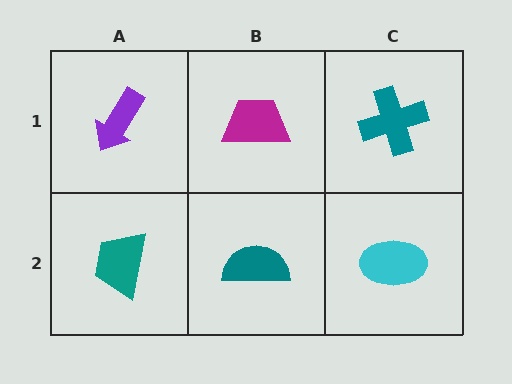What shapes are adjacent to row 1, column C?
A cyan ellipse (row 2, column C), a magenta trapezoid (row 1, column B).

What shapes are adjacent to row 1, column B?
A teal semicircle (row 2, column B), a purple arrow (row 1, column A), a teal cross (row 1, column C).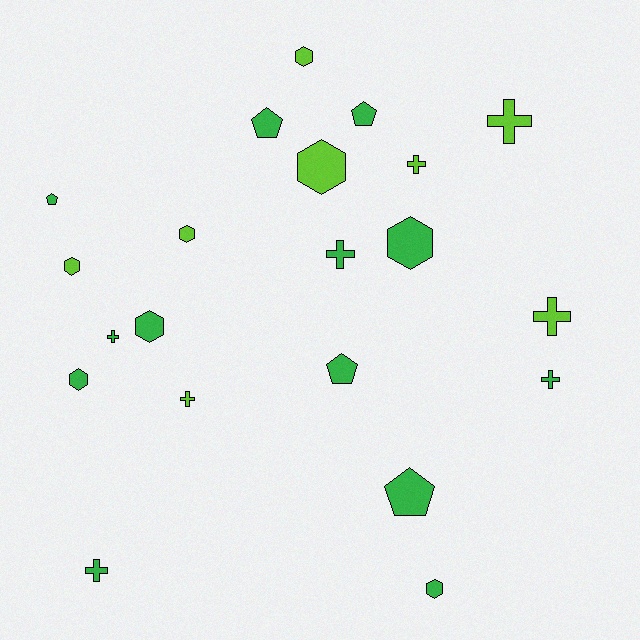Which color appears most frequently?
Green, with 13 objects.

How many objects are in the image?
There are 21 objects.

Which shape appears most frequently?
Cross, with 8 objects.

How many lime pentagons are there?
There are no lime pentagons.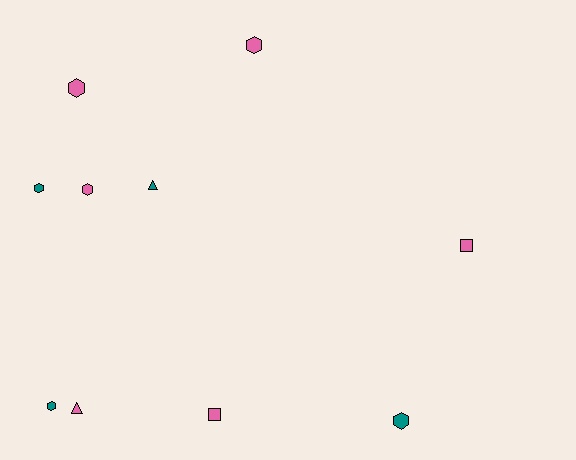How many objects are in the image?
There are 10 objects.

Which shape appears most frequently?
Hexagon, with 6 objects.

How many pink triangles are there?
There is 1 pink triangle.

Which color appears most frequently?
Pink, with 6 objects.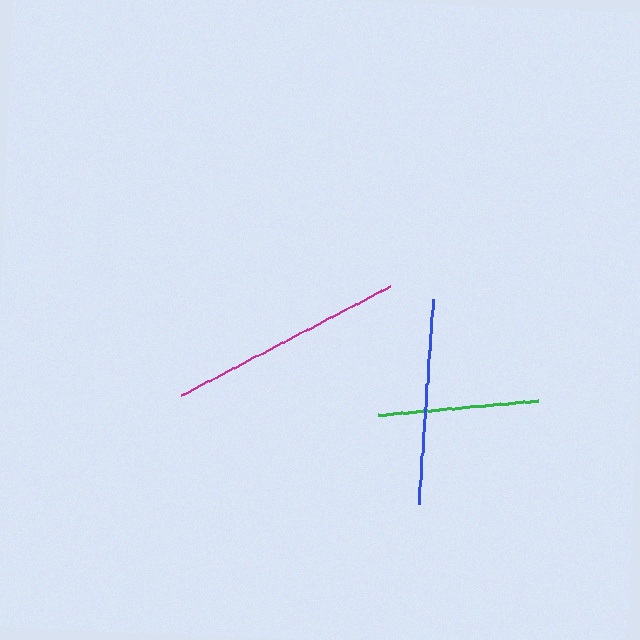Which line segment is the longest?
The magenta line is the longest at approximately 236 pixels.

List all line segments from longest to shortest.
From longest to shortest: magenta, blue, green.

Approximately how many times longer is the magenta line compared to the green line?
The magenta line is approximately 1.5 times the length of the green line.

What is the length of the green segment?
The green segment is approximately 160 pixels long.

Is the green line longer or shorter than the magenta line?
The magenta line is longer than the green line.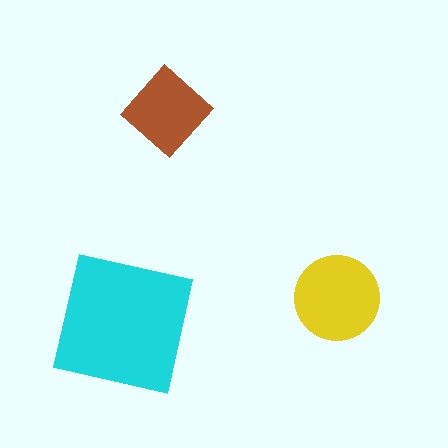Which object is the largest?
The cyan square.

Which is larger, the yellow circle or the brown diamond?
The yellow circle.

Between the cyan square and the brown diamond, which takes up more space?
The cyan square.